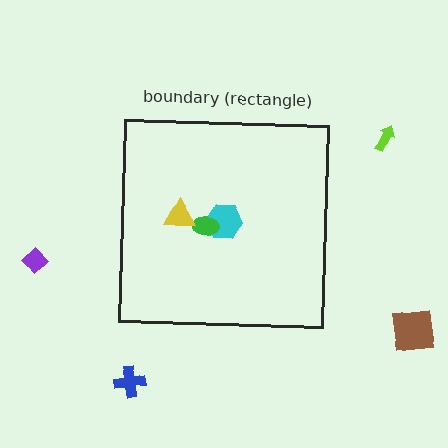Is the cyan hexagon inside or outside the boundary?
Inside.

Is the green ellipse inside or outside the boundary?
Inside.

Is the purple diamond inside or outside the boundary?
Outside.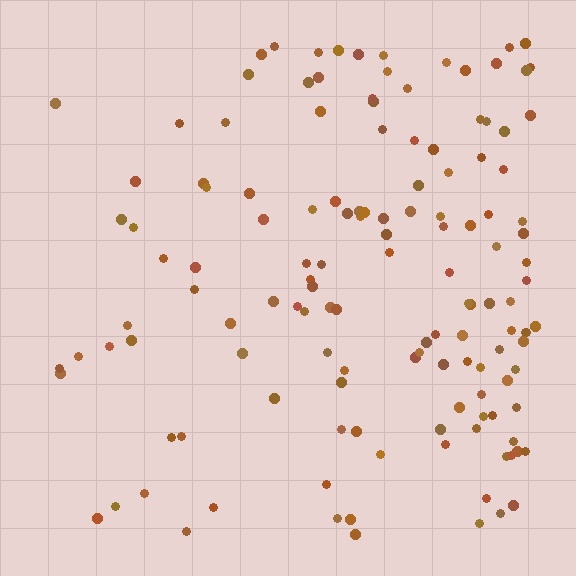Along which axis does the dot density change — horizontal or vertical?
Horizontal.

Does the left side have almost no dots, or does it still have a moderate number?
Still a moderate number, just noticeably fewer than the right.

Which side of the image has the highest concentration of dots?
The right.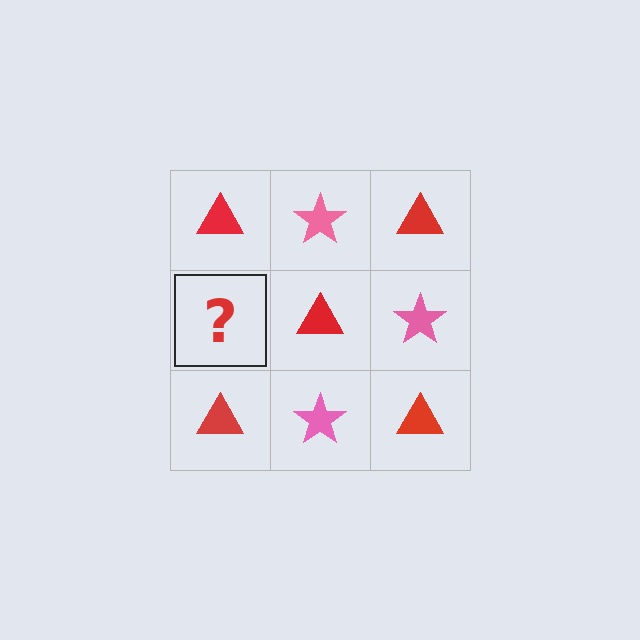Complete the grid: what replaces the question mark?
The question mark should be replaced with a pink star.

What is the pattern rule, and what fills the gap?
The rule is that it alternates red triangle and pink star in a checkerboard pattern. The gap should be filled with a pink star.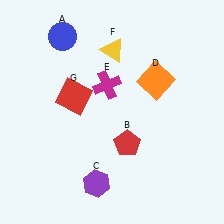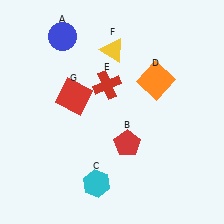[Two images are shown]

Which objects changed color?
C changed from purple to cyan. E changed from magenta to red.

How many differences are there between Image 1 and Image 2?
There are 2 differences between the two images.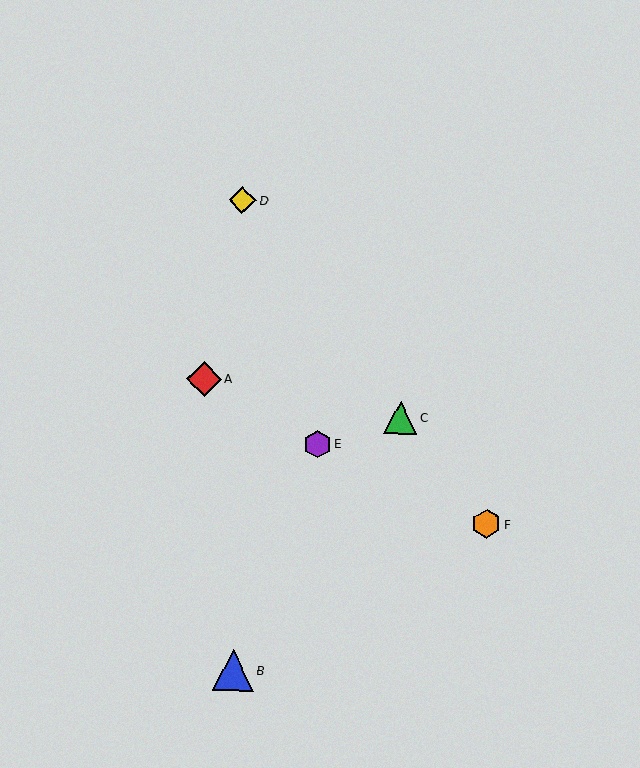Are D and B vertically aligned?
Yes, both are at x≈242.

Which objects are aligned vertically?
Objects B, D are aligned vertically.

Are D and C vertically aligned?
No, D is at x≈242 and C is at x≈401.